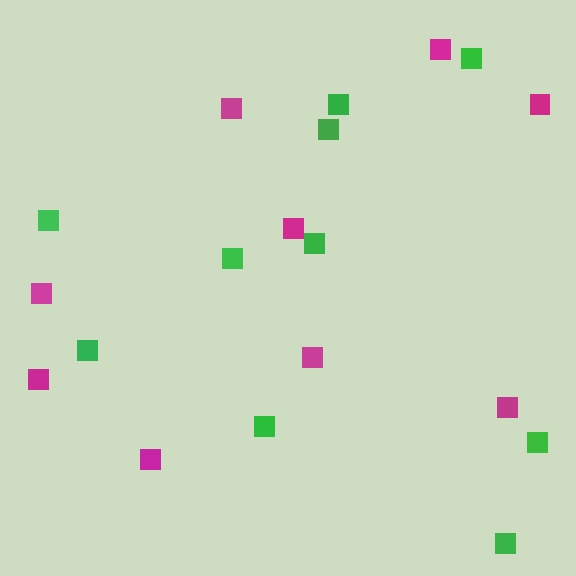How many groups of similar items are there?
There are 2 groups: one group of magenta squares (9) and one group of green squares (10).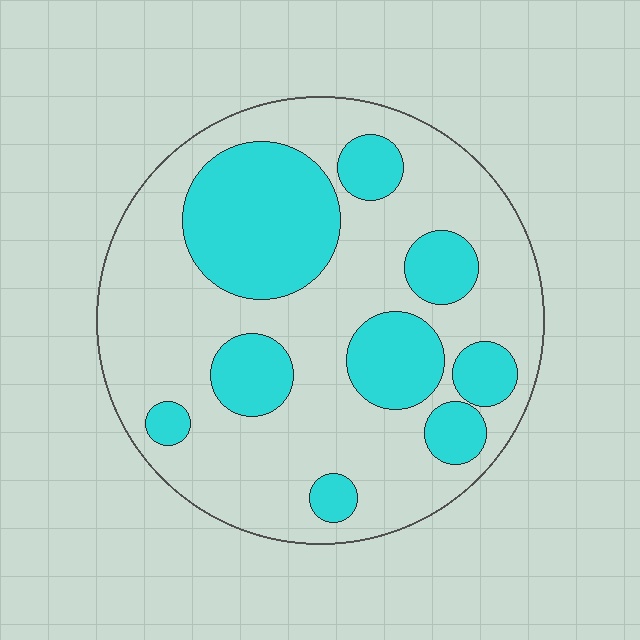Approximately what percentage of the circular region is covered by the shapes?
Approximately 30%.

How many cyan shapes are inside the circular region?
9.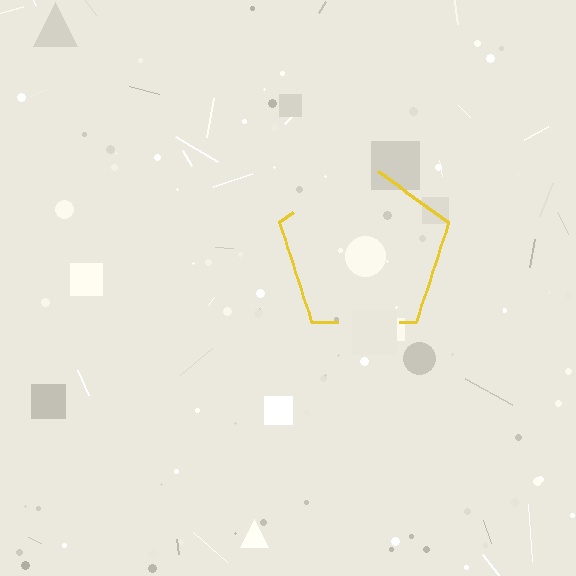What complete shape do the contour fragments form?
The contour fragments form a pentagon.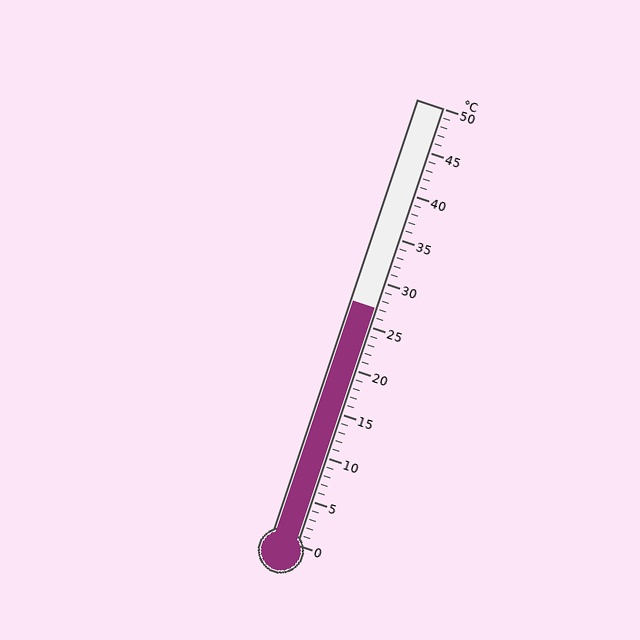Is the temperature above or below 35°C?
The temperature is below 35°C.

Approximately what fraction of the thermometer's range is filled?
The thermometer is filled to approximately 55% of its range.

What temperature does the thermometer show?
The thermometer shows approximately 27°C.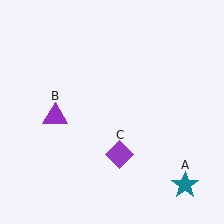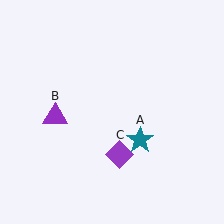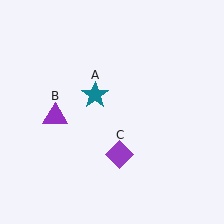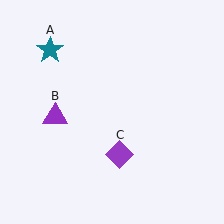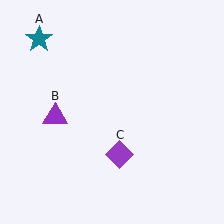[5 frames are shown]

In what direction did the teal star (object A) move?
The teal star (object A) moved up and to the left.